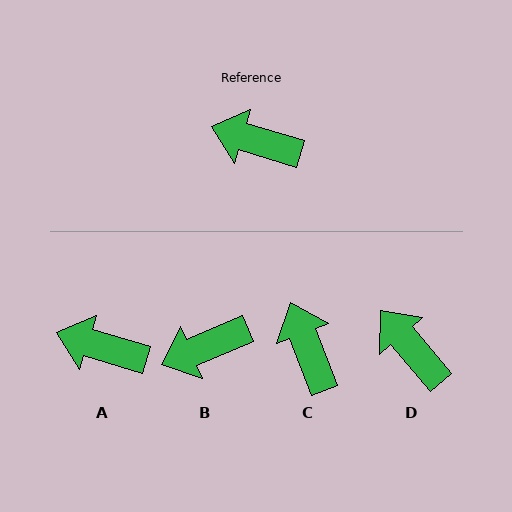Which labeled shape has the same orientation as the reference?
A.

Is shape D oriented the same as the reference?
No, it is off by about 33 degrees.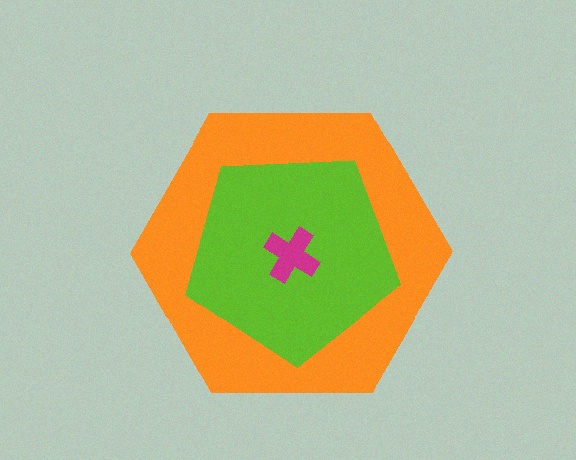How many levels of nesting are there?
3.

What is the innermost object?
The magenta cross.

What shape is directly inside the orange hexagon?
The lime pentagon.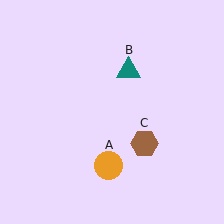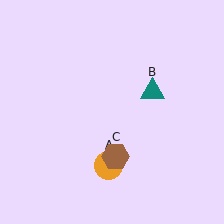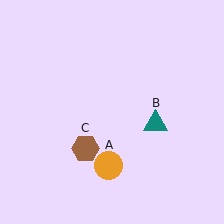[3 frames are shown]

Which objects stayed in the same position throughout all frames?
Orange circle (object A) remained stationary.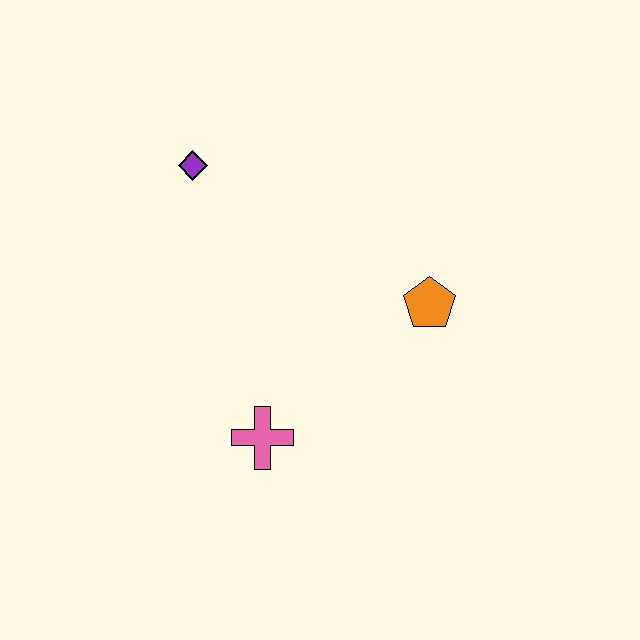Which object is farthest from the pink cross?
The purple diamond is farthest from the pink cross.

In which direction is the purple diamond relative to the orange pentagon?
The purple diamond is to the left of the orange pentagon.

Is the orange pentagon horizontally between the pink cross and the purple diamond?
No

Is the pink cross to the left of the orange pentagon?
Yes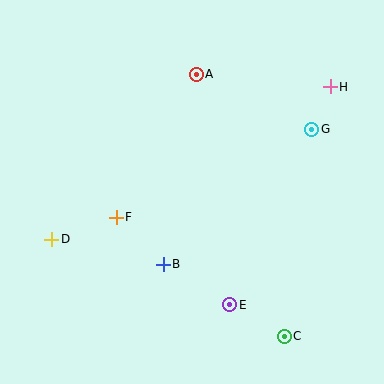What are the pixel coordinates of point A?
Point A is at (196, 74).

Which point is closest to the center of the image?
Point B at (163, 264) is closest to the center.